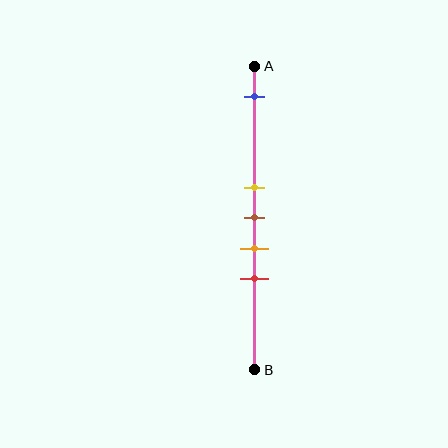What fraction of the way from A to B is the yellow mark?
The yellow mark is approximately 40% (0.4) of the way from A to B.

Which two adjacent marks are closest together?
The yellow and brown marks are the closest adjacent pair.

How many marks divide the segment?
There are 5 marks dividing the segment.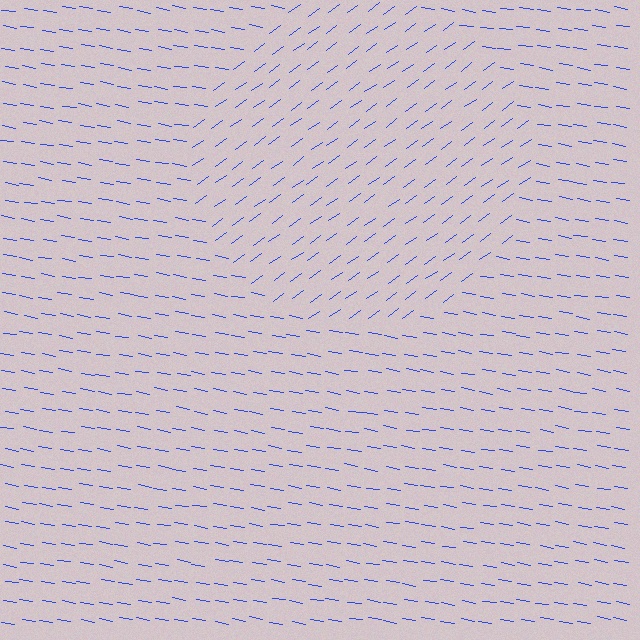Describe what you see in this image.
The image is filled with small blue line segments. A circle region in the image has lines oriented differently from the surrounding lines, creating a visible texture boundary.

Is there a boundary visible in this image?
Yes, there is a texture boundary formed by a change in line orientation.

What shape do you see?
I see a circle.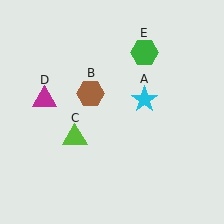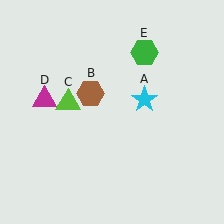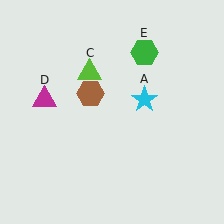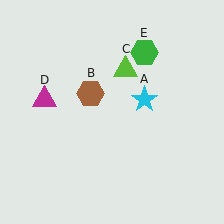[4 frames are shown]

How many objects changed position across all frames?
1 object changed position: lime triangle (object C).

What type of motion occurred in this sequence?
The lime triangle (object C) rotated clockwise around the center of the scene.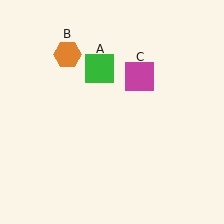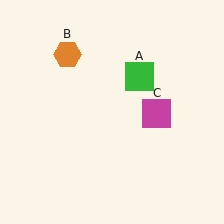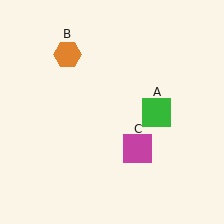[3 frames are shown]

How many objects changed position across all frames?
2 objects changed position: green square (object A), magenta square (object C).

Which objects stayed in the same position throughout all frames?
Orange hexagon (object B) remained stationary.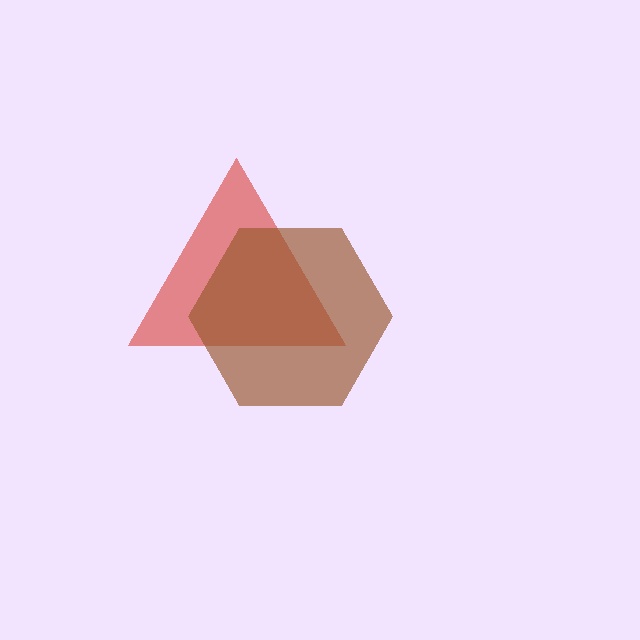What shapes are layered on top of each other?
The layered shapes are: a red triangle, a brown hexagon.